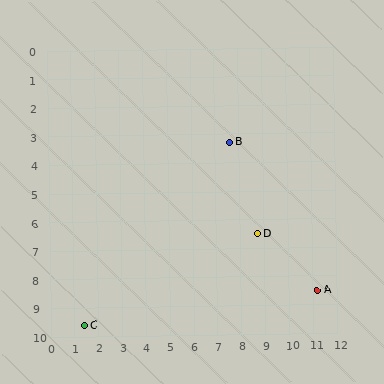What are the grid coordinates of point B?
Point B is at approximately (7.6, 3.3).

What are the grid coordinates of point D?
Point D is at approximately (8.7, 6.5).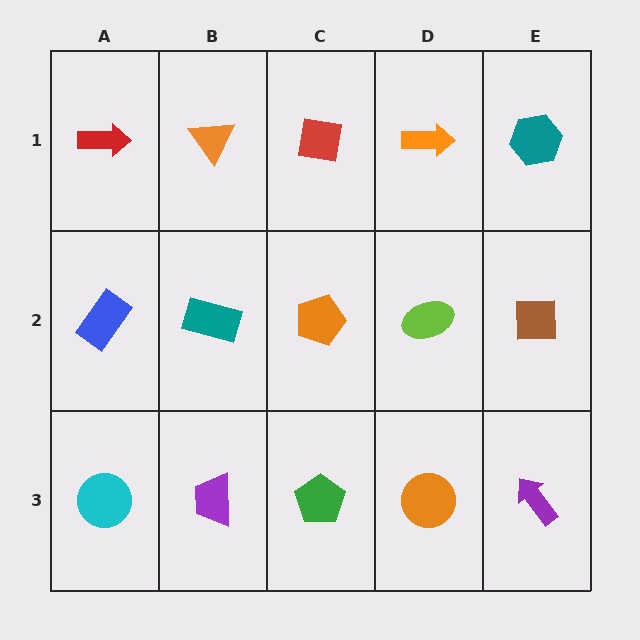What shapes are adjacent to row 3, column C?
An orange pentagon (row 2, column C), a purple trapezoid (row 3, column B), an orange circle (row 3, column D).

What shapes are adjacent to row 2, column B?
An orange triangle (row 1, column B), a purple trapezoid (row 3, column B), a blue rectangle (row 2, column A), an orange pentagon (row 2, column C).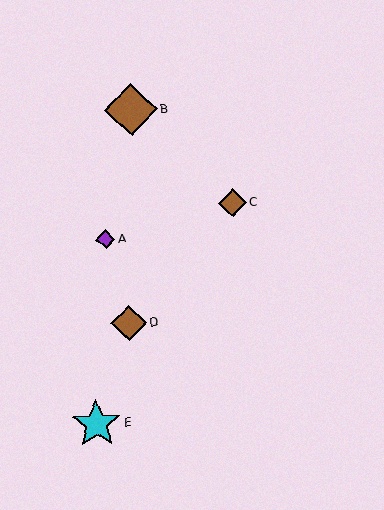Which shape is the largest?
The brown diamond (labeled B) is the largest.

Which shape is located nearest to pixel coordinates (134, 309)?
The brown diamond (labeled D) at (129, 323) is nearest to that location.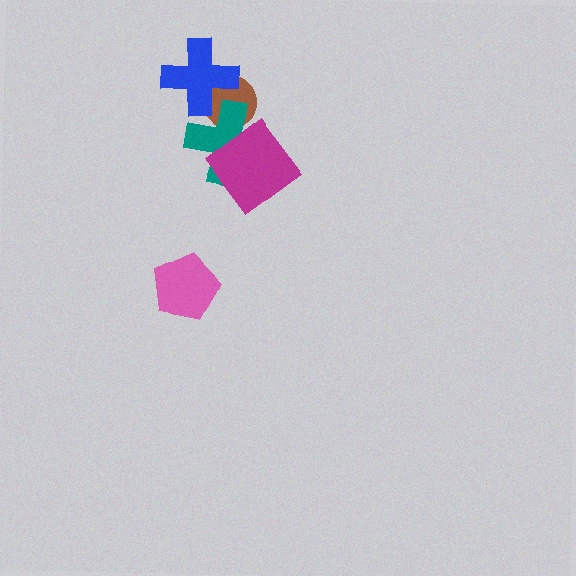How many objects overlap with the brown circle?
2 objects overlap with the brown circle.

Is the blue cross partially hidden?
No, no other shape covers it.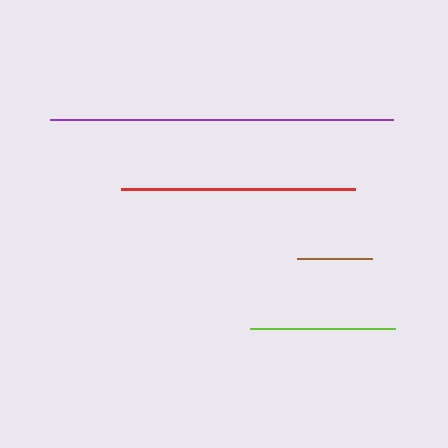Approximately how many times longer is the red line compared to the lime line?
The red line is approximately 1.6 times the length of the lime line.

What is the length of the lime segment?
The lime segment is approximately 145 pixels long.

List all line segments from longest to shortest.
From longest to shortest: purple, red, lime, brown.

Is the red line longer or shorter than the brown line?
The red line is longer than the brown line.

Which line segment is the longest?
The purple line is the longest at approximately 344 pixels.